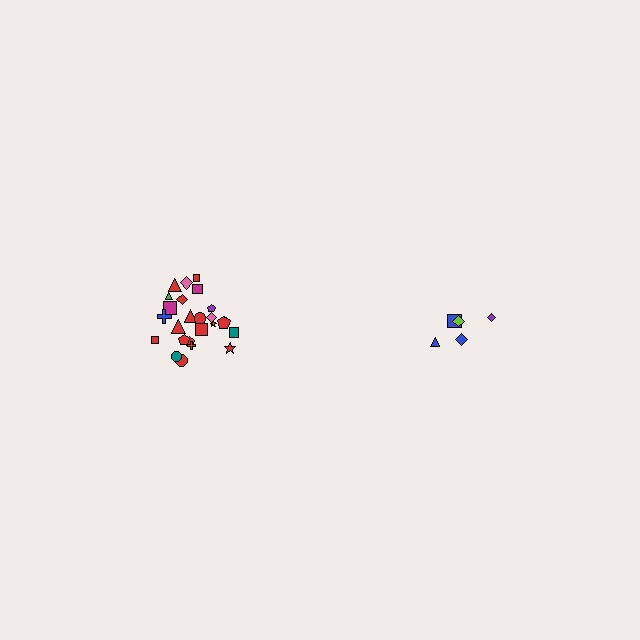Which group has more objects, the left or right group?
The left group.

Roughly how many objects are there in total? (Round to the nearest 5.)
Roughly 30 objects in total.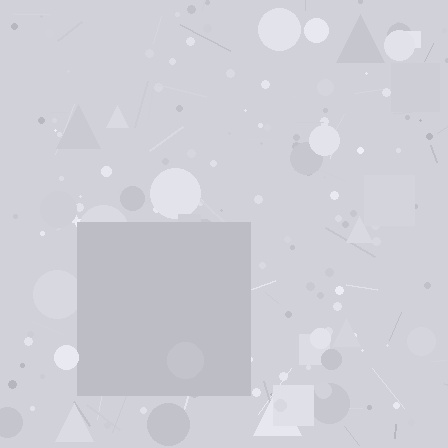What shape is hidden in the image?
A square is hidden in the image.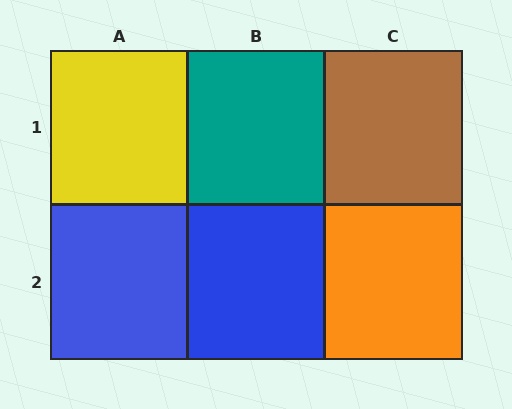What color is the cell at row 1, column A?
Yellow.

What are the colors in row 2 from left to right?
Blue, blue, orange.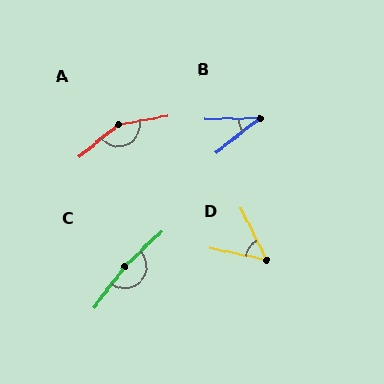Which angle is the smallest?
B, at approximately 37 degrees.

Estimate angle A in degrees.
Approximately 151 degrees.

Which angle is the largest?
C, at approximately 170 degrees.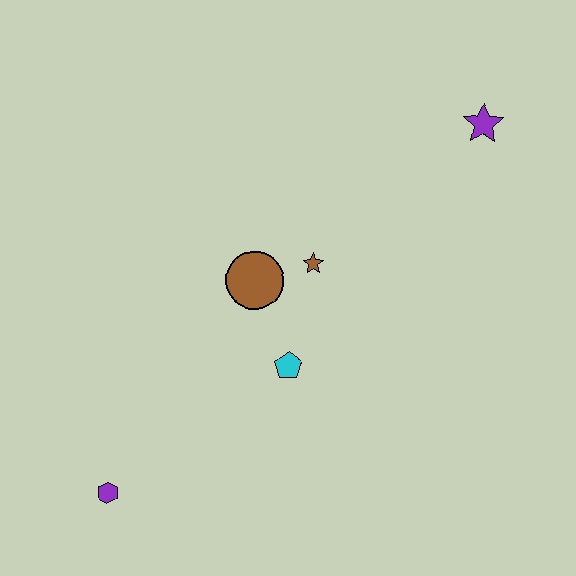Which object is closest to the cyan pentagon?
The brown circle is closest to the cyan pentagon.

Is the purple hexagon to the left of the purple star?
Yes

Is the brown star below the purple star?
Yes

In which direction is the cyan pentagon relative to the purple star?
The cyan pentagon is below the purple star.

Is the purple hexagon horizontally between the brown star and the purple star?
No